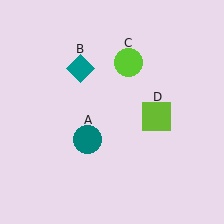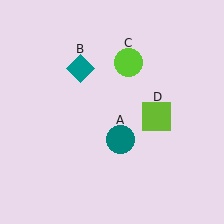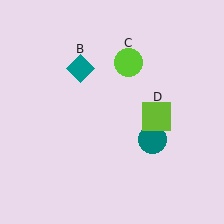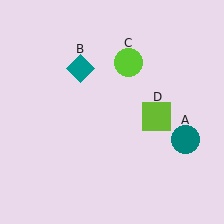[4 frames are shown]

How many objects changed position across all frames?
1 object changed position: teal circle (object A).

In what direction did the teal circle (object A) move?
The teal circle (object A) moved right.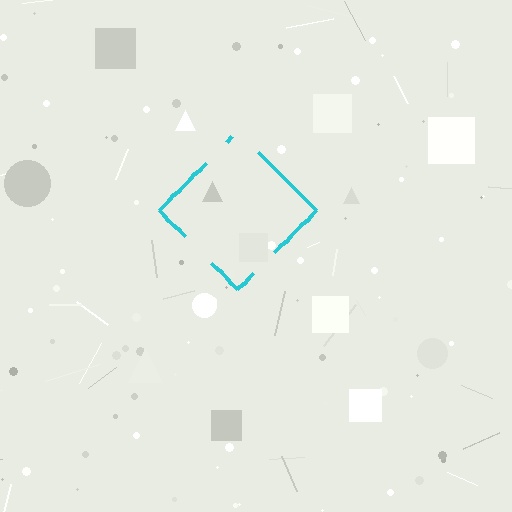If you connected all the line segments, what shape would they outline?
They would outline a diamond.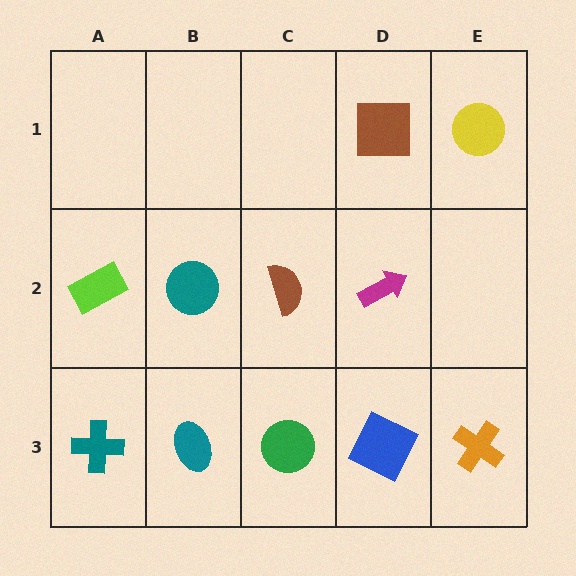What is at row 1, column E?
A yellow circle.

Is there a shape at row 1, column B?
No, that cell is empty.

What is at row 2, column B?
A teal circle.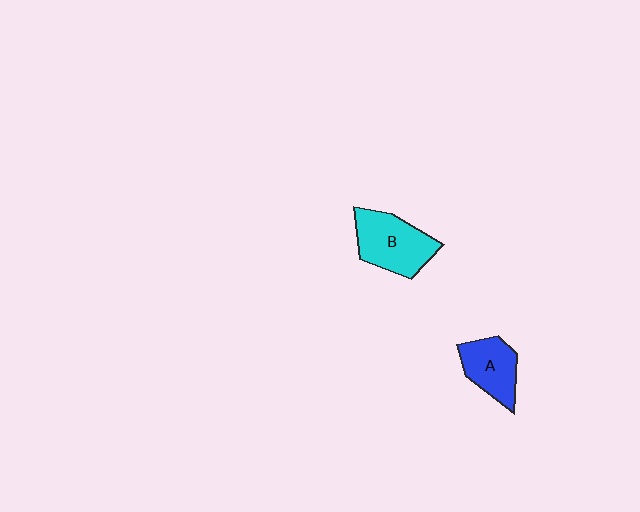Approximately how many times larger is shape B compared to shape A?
Approximately 1.3 times.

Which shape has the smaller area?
Shape A (blue).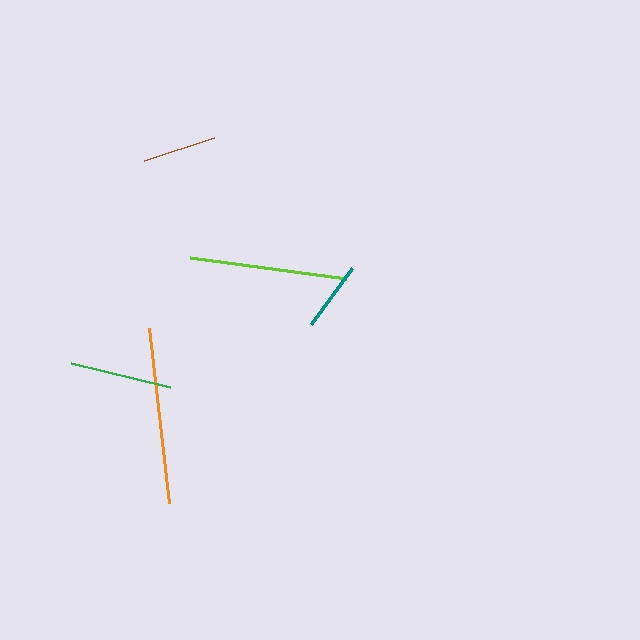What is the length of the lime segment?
The lime segment is approximately 157 pixels long.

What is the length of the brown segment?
The brown segment is approximately 74 pixels long.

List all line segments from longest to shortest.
From longest to shortest: orange, lime, green, brown, teal.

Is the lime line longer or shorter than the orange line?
The orange line is longer than the lime line.